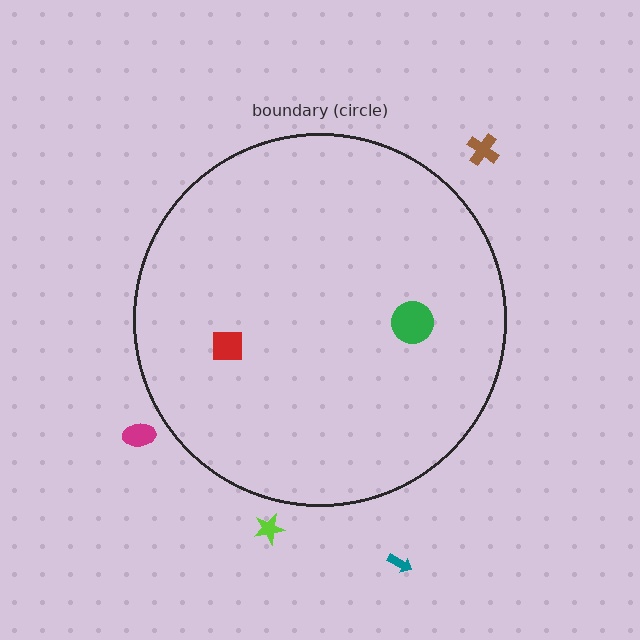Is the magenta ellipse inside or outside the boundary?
Outside.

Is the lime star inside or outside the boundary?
Outside.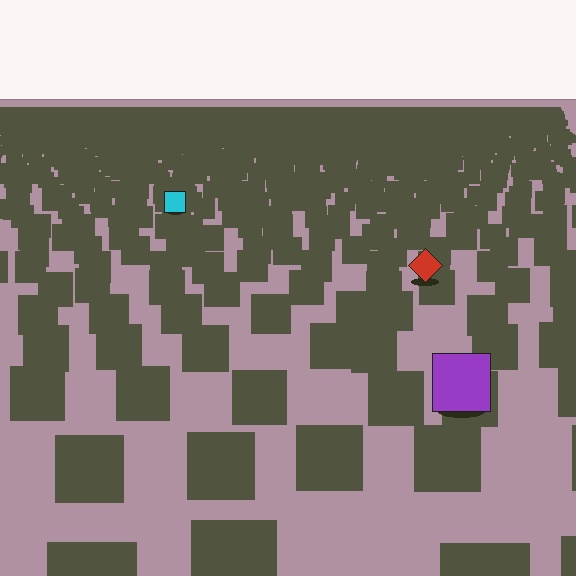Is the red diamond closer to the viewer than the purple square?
No. The purple square is closer — you can tell from the texture gradient: the ground texture is coarser near it.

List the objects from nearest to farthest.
From nearest to farthest: the purple square, the red diamond, the cyan square.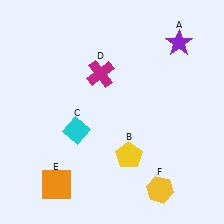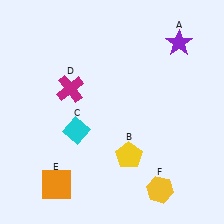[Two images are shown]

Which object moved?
The magenta cross (D) moved left.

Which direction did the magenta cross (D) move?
The magenta cross (D) moved left.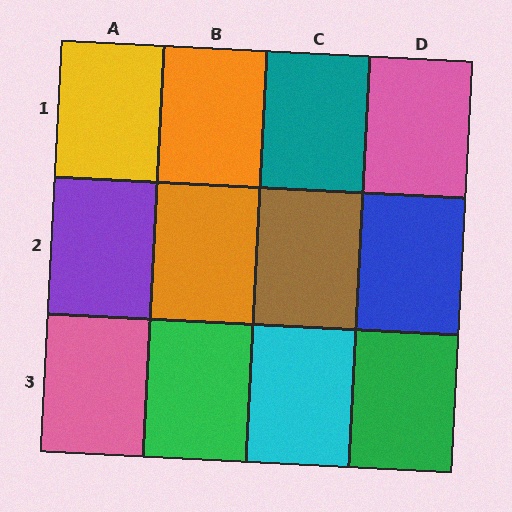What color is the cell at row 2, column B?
Orange.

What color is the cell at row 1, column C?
Teal.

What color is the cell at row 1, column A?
Yellow.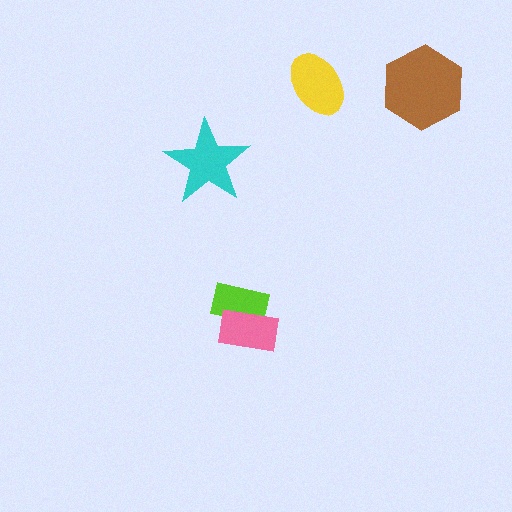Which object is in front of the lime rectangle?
The pink rectangle is in front of the lime rectangle.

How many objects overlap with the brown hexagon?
0 objects overlap with the brown hexagon.